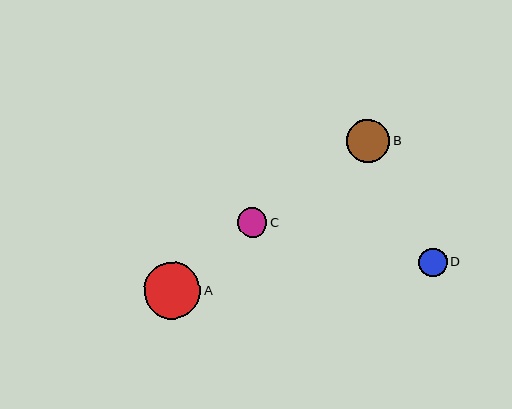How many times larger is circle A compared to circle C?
Circle A is approximately 1.9 times the size of circle C.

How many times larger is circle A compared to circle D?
Circle A is approximately 2.0 times the size of circle D.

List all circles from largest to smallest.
From largest to smallest: A, B, C, D.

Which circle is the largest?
Circle A is the largest with a size of approximately 56 pixels.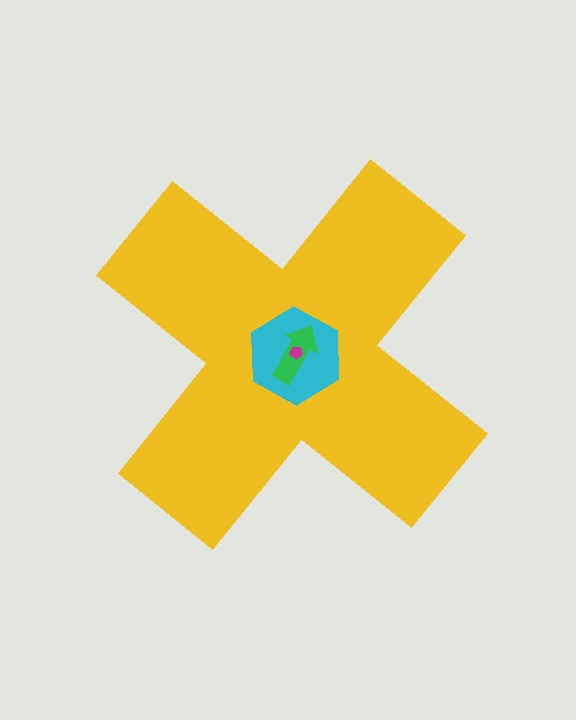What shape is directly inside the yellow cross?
The cyan hexagon.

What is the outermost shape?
The yellow cross.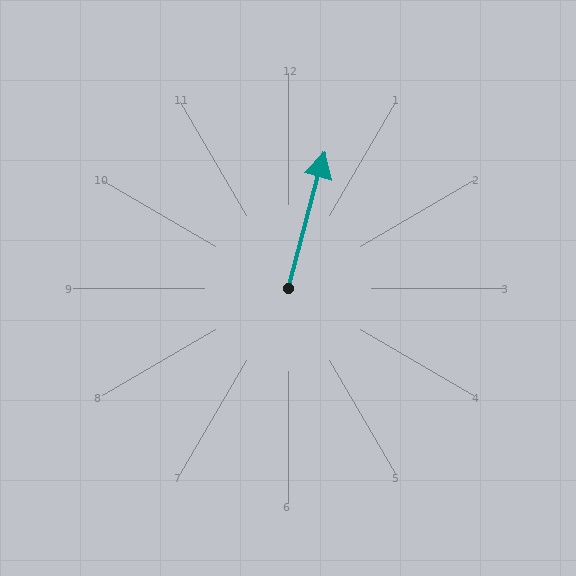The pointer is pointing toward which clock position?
Roughly 12 o'clock.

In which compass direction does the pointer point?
North.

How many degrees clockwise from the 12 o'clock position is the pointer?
Approximately 15 degrees.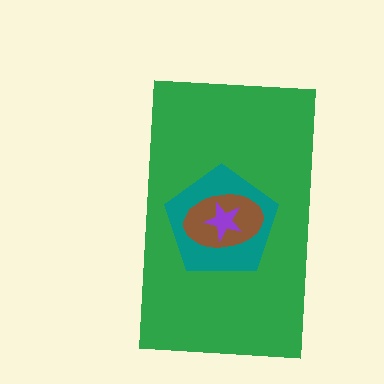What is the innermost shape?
The purple star.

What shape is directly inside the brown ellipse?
The purple star.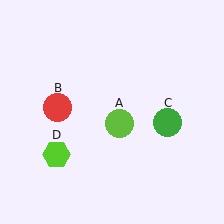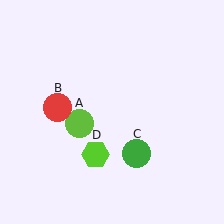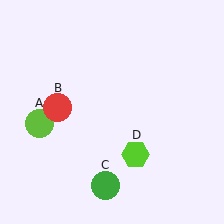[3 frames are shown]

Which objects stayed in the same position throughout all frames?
Red circle (object B) remained stationary.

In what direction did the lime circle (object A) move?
The lime circle (object A) moved left.